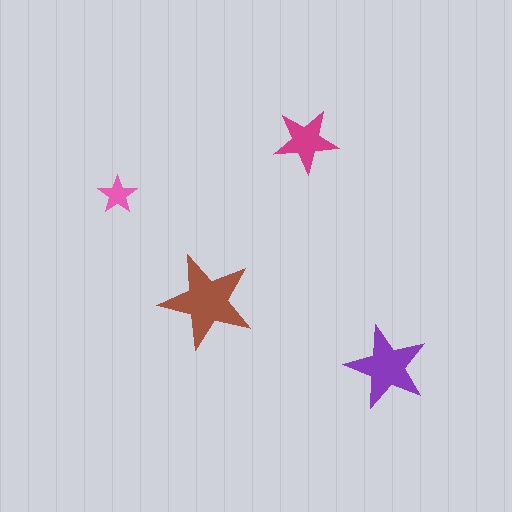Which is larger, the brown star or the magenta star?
The brown one.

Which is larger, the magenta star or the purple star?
The purple one.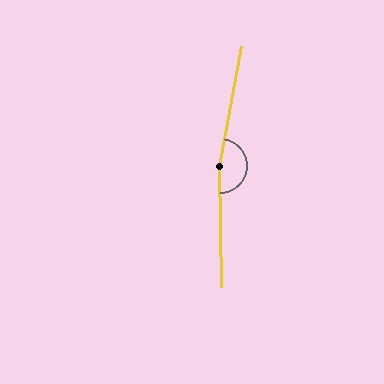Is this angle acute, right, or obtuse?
It is obtuse.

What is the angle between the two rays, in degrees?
Approximately 169 degrees.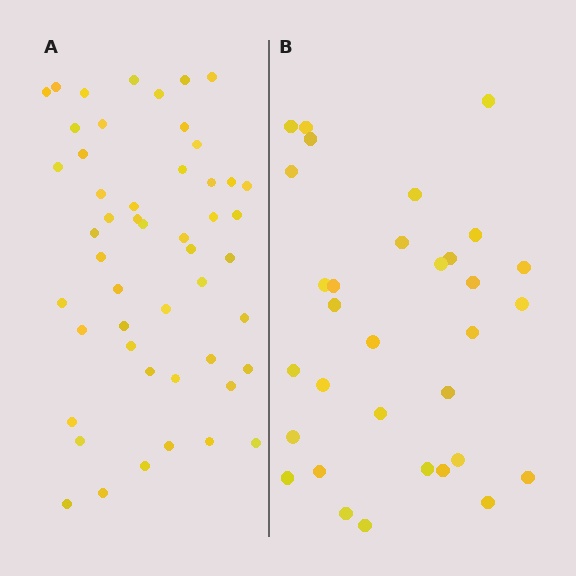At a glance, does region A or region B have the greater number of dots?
Region A (the left region) has more dots.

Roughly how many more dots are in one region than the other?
Region A has approximately 20 more dots than region B.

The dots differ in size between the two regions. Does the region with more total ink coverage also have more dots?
No. Region B has more total ink coverage because its dots are larger, but region A actually contains more individual dots. Total area can be misleading — the number of items is what matters here.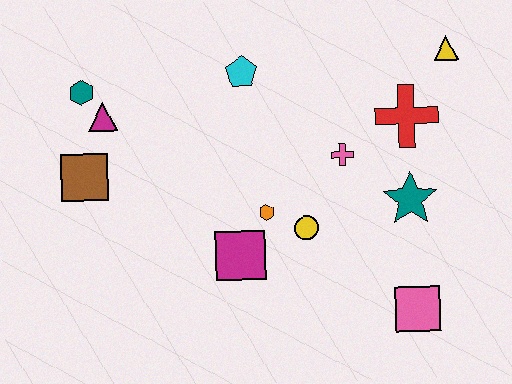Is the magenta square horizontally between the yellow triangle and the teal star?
No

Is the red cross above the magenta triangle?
No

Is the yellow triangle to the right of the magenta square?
Yes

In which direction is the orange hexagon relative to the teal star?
The orange hexagon is to the left of the teal star.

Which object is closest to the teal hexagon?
The magenta triangle is closest to the teal hexagon.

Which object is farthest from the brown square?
The yellow triangle is farthest from the brown square.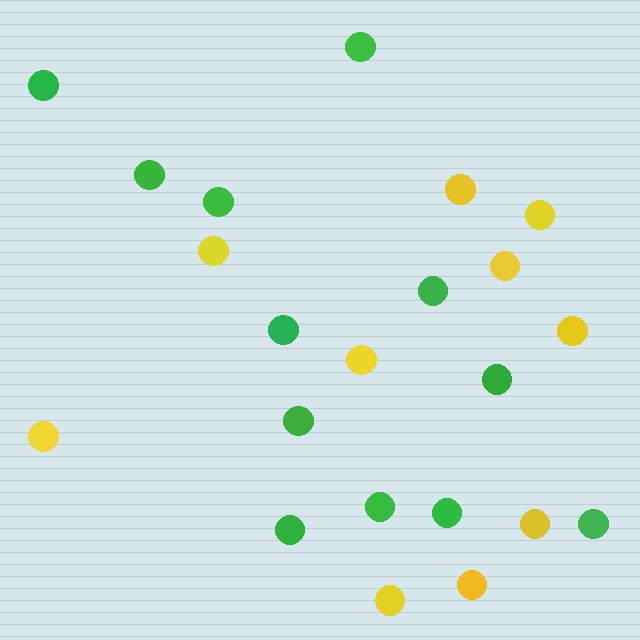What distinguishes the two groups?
There are 2 groups: one group of green circles (12) and one group of yellow circles (10).